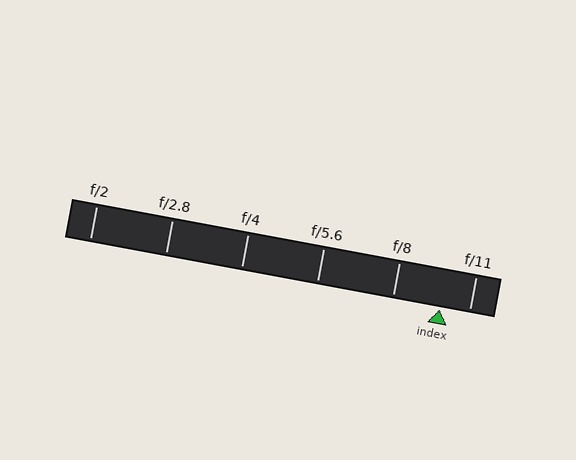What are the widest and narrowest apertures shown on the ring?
The widest aperture shown is f/2 and the narrowest is f/11.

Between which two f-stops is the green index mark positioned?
The index mark is between f/8 and f/11.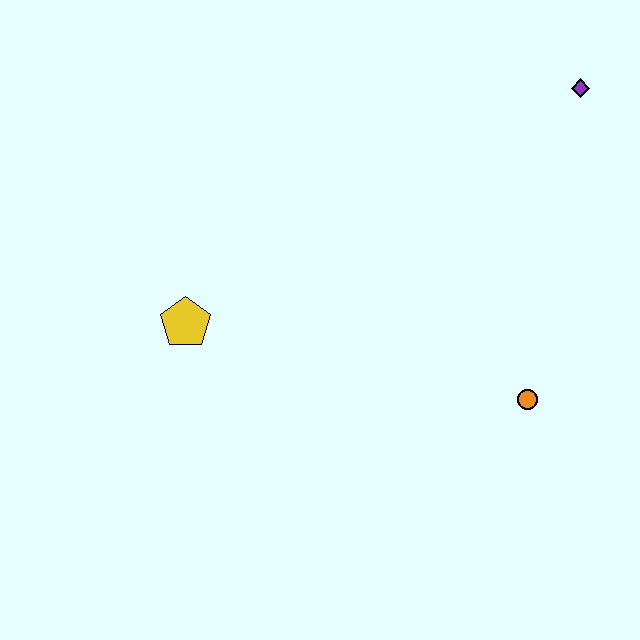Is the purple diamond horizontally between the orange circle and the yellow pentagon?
No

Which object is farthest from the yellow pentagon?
The purple diamond is farthest from the yellow pentagon.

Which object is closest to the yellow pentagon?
The orange circle is closest to the yellow pentagon.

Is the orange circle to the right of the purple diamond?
No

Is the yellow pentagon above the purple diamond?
No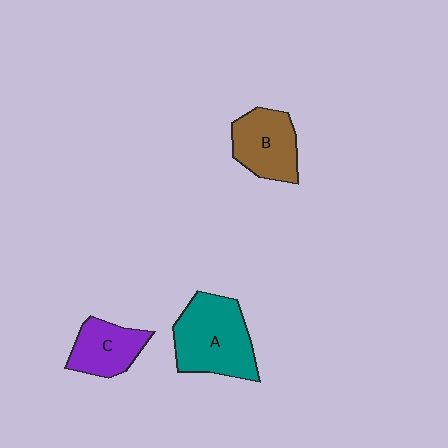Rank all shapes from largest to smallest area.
From largest to smallest: A (teal), B (brown), C (purple).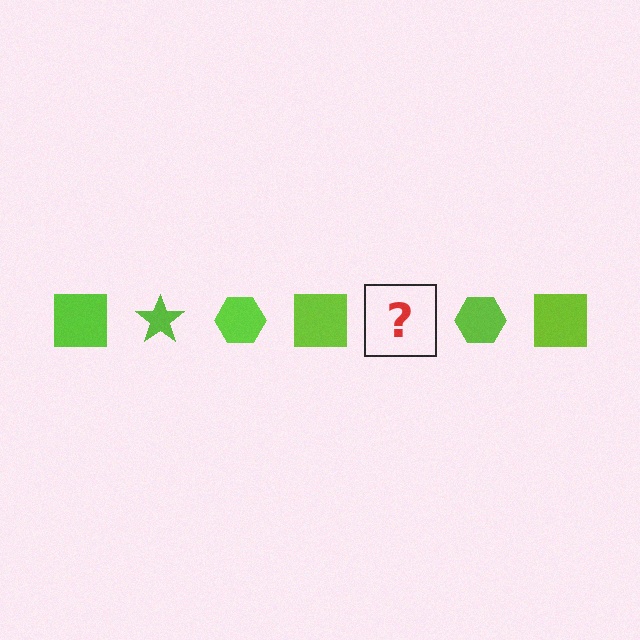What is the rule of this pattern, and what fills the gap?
The rule is that the pattern cycles through square, star, hexagon shapes in lime. The gap should be filled with a lime star.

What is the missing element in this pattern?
The missing element is a lime star.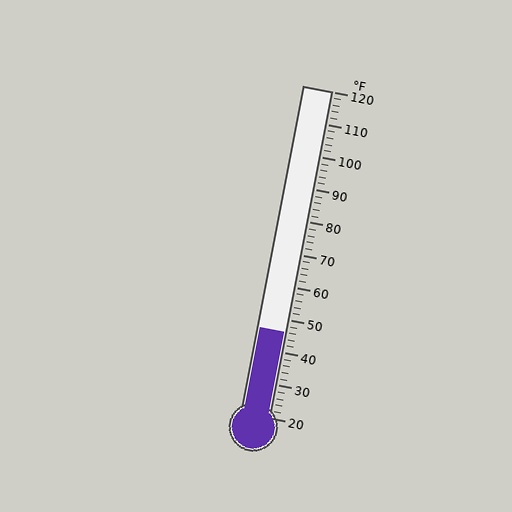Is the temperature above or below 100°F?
The temperature is below 100°F.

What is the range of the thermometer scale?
The thermometer scale ranges from 20°F to 120°F.